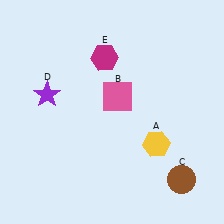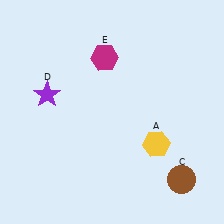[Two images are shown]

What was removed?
The pink square (B) was removed in Image 2.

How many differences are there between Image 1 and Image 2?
There is 1 difference between the two images.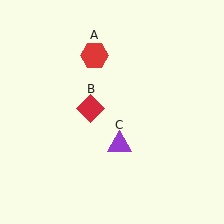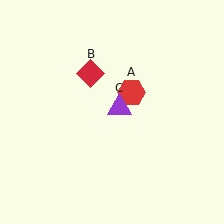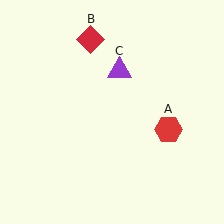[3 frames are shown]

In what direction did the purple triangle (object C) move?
The purple triangle (object C) moved up.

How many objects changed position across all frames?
3 objects changed position: red hexagon (object A), red diamond (object B), purple triangle (object C).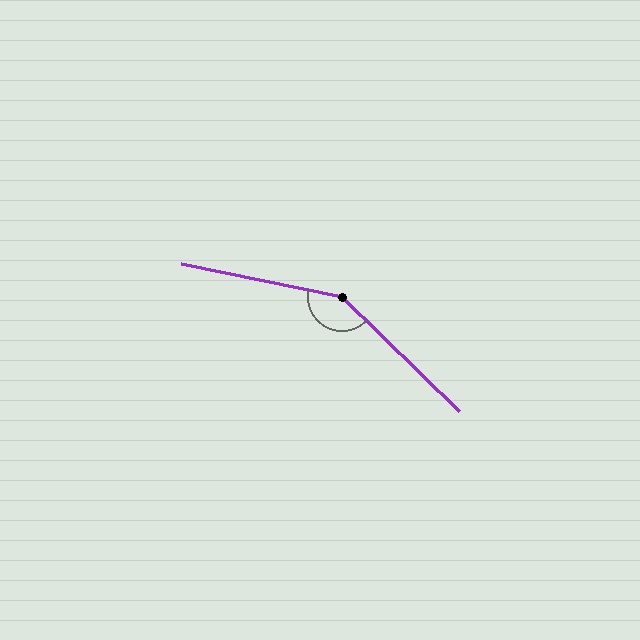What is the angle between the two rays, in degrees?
Approximately 147 degrees.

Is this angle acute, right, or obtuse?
It is obtuse.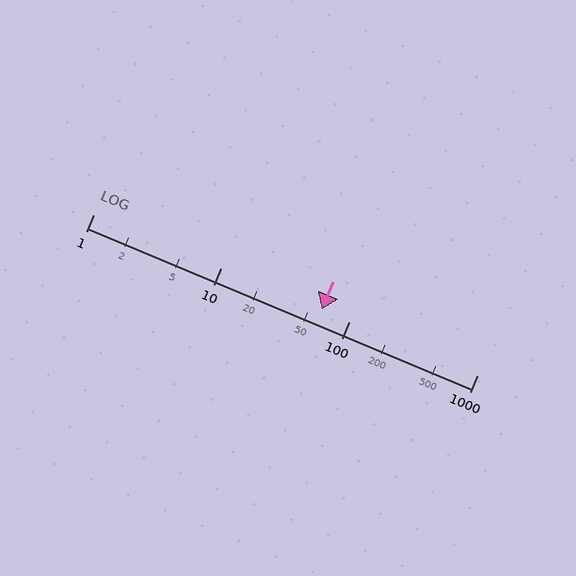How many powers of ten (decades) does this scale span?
The scale spans 3 decades, from 1 to 1000.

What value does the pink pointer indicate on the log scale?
The pointer indicates approximately 61.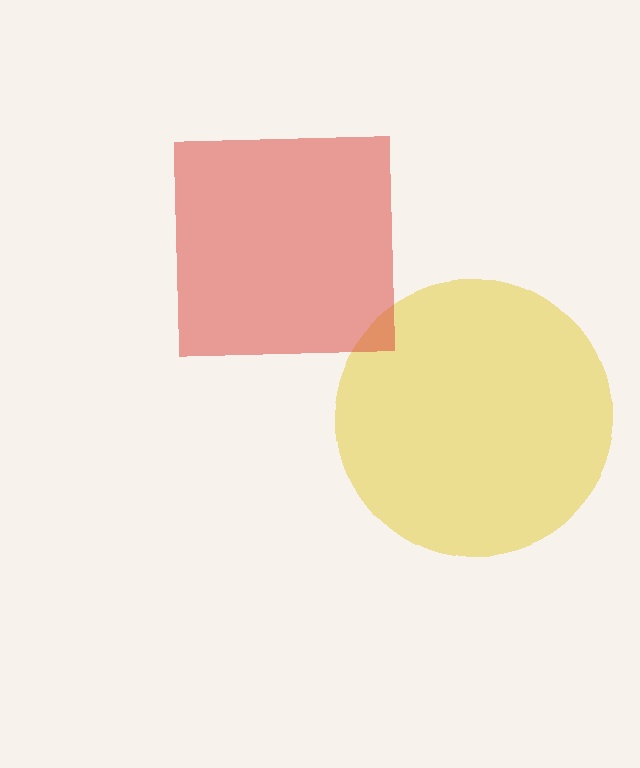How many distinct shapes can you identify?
There are 2 distinct shapes: a yellow circle, a red square.